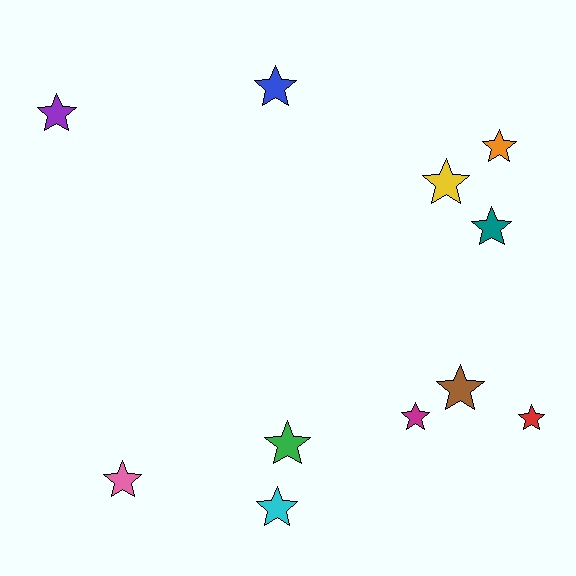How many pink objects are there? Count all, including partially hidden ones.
There is 1 pink object.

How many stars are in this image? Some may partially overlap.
There are 11 stars.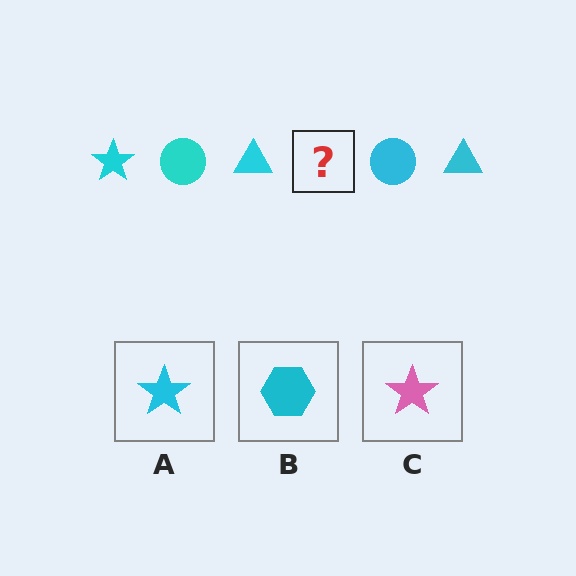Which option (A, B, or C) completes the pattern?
A.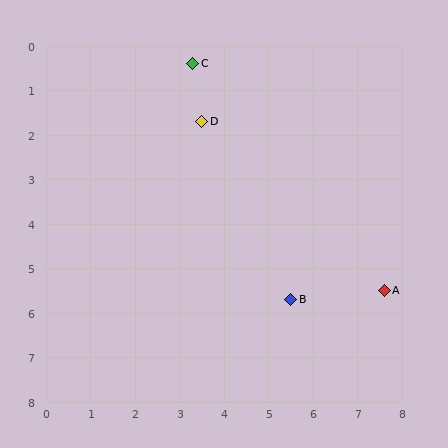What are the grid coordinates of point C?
Point C is at approximately (3.3, 0.4).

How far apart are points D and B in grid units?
Points D and B are about 4.5 grid units apart.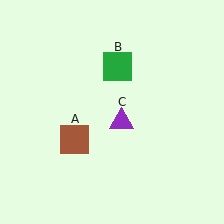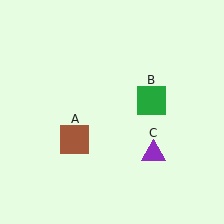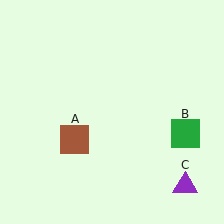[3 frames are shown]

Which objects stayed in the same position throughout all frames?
Brown square (object A) remained stationary.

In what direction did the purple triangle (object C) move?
The purple triangle (object C) moved down and to the right.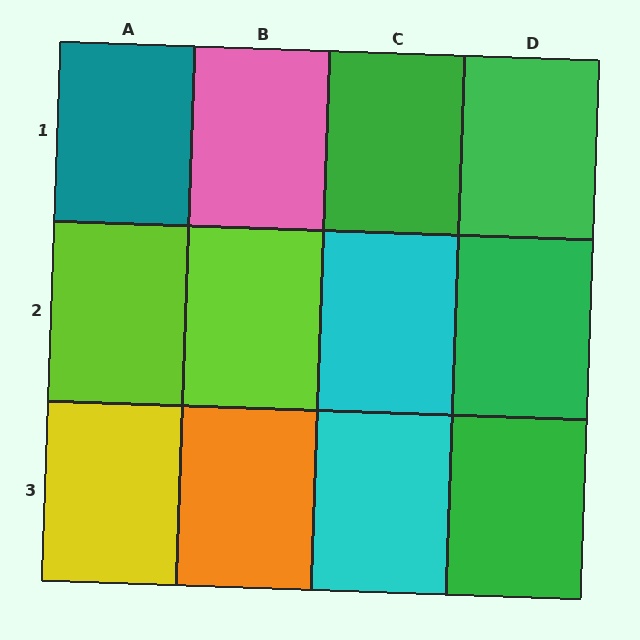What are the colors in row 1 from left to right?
Teal, pink, green, green.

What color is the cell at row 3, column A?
Yellow.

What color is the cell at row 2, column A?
Lime.